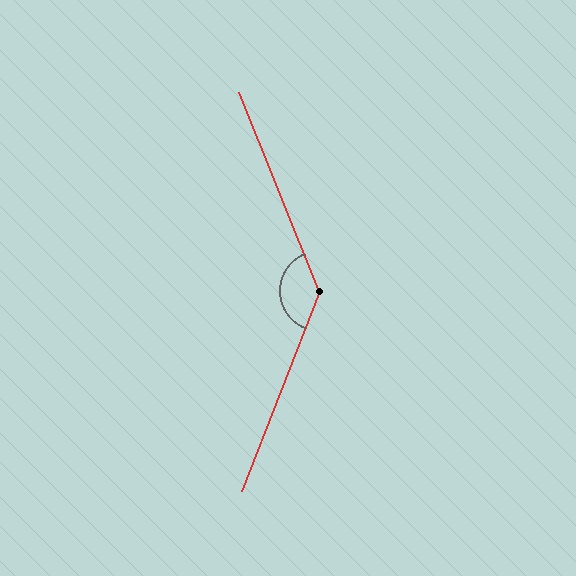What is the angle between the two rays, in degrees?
Approximately 137 degrees.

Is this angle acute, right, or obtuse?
It is obtuse.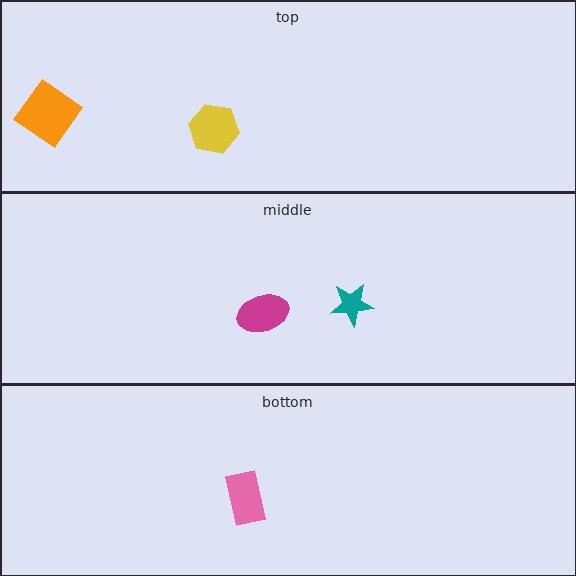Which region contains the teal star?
The middle region.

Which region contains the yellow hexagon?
The top region.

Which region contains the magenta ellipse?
The middle region.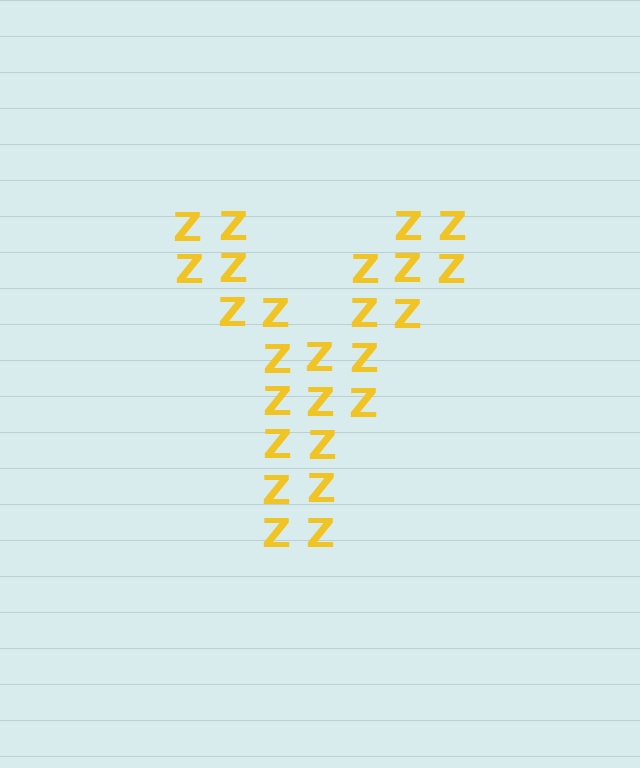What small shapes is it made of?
It is made of small letter Z's.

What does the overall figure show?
The overall figure shows the letter Y.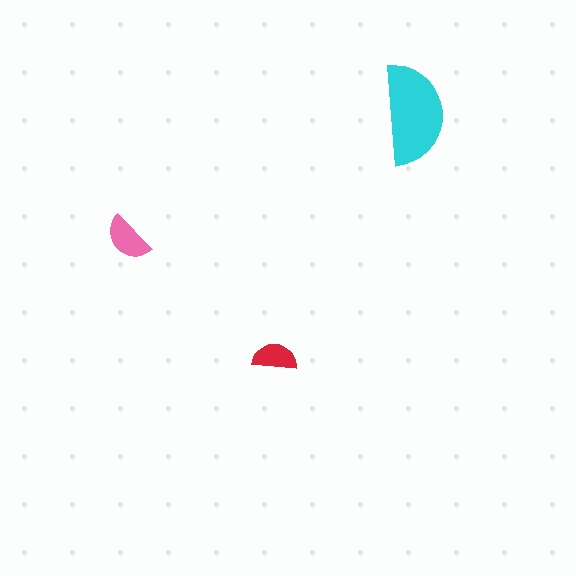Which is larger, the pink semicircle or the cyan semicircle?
The cyan one.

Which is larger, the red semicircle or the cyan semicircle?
The cyan one.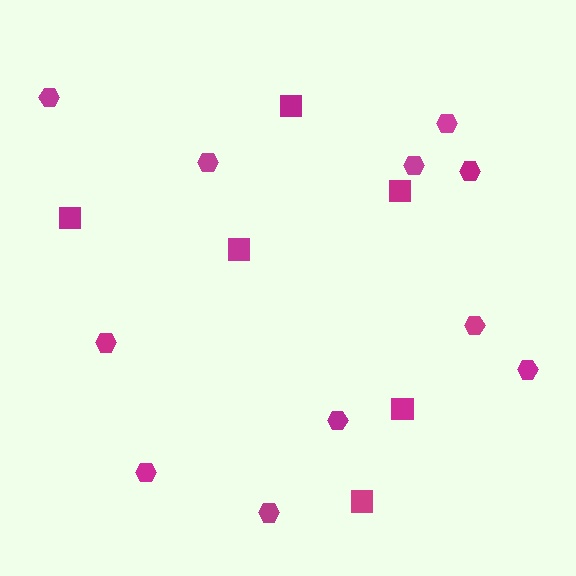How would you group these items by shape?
There are 2 groups: one group of squares (6) and one group of hexagons (11).